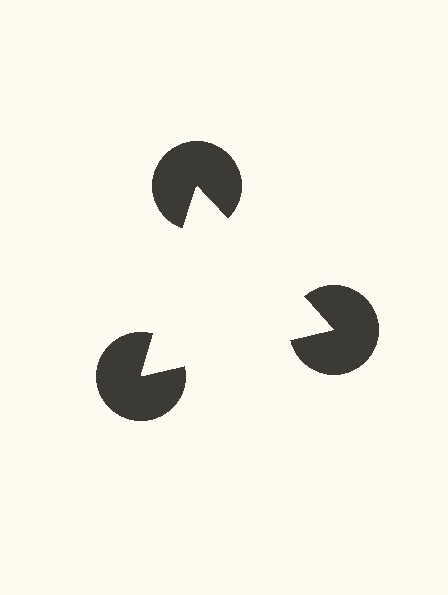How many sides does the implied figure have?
3 sides.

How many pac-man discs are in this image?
There are 3 — one at each vertex of the illusory triangle.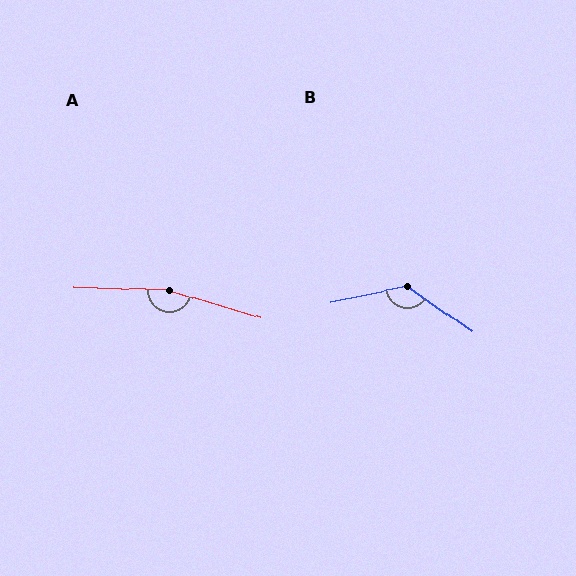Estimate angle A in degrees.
Approximately 165 degrees.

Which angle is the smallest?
B, at approximately 133 degrees.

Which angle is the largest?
A, at approximately 165 degrees.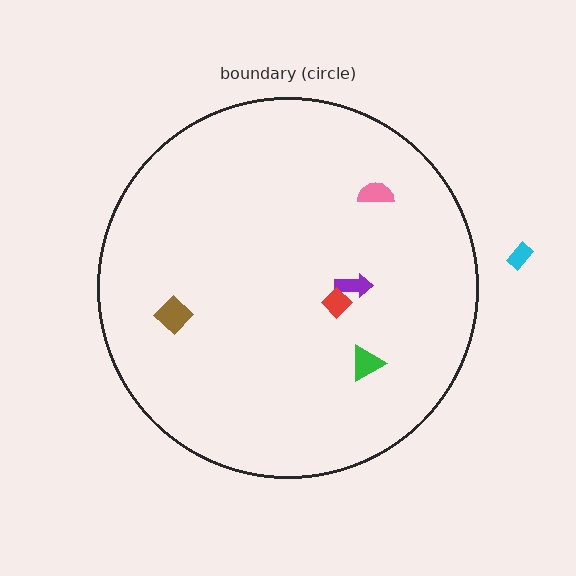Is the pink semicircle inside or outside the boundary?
Inside.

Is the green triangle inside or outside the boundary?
Inside.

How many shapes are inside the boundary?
5 inside, 1 outside.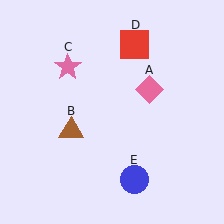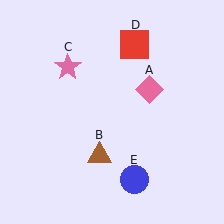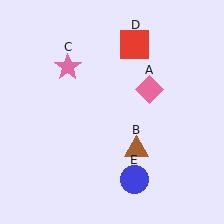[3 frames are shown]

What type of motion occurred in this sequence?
The brown triangle (object B) rotated counterclockwise around the center of the scene.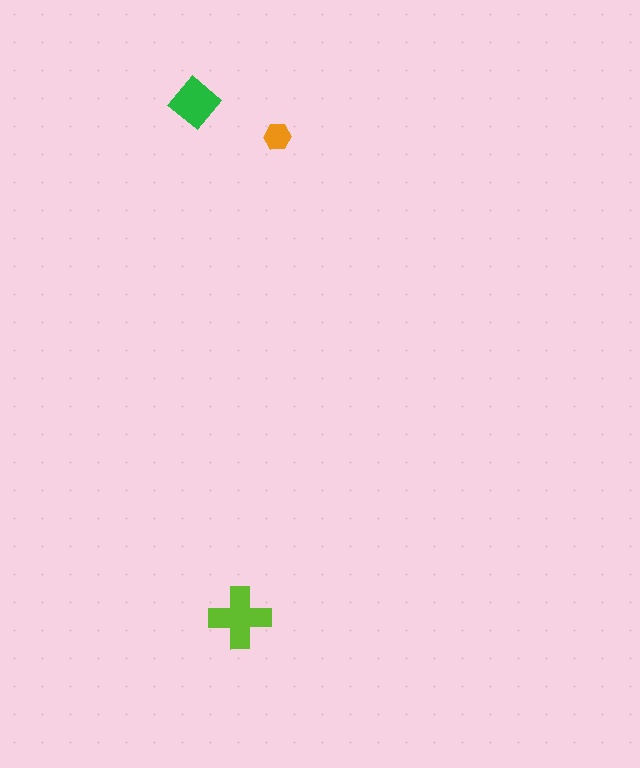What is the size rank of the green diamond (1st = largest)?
2nd.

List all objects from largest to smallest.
The lime cross, the green diamond, the orange hexagon.